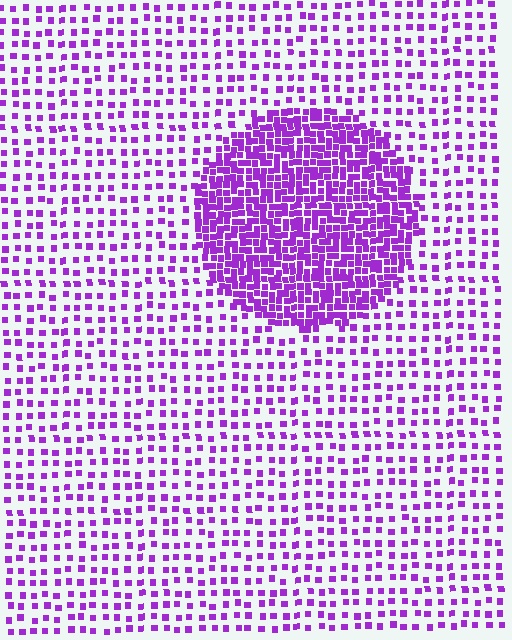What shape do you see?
I see a circle.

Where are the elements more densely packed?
The elements are more densely packed inside the circle boundary.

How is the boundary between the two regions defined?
The boundary is defined by a change in element density (approximately 2.7x ratio). All elements are the same color, size, and shape.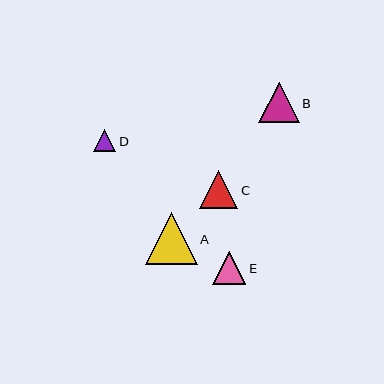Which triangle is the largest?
Triangle A is the largest with a size of approximately 52 pixels.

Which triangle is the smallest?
Triangle D is the smallest with a size of approximately 22 pixels.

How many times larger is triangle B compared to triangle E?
Triangle B is approximately 1.2 times the size of triangle E.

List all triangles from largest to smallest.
From largest to smallest: A, B, C, E, D.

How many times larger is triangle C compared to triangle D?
Triangle C is approximately 1.7 times the size of triangle D.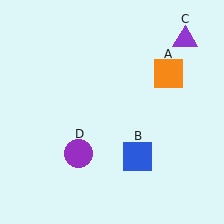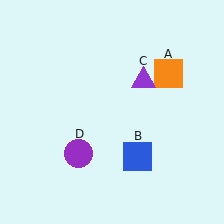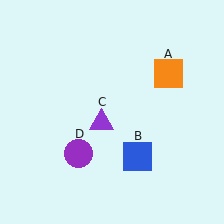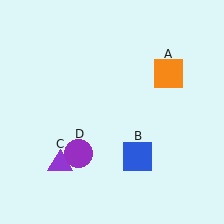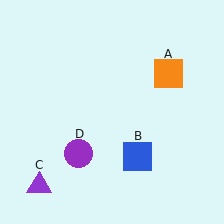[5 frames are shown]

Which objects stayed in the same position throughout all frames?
Orange square (object A) and blue square (object B) and purple circle (object D) remained stationary.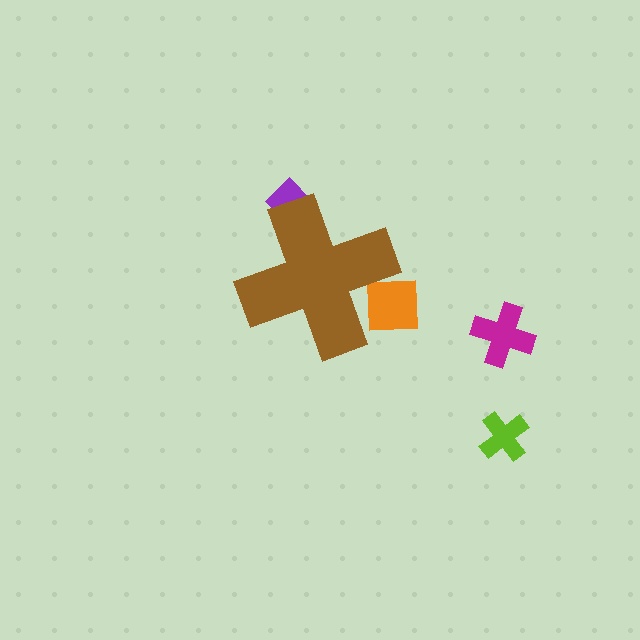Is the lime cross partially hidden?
No, the lime cross is fully visible.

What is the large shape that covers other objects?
A brown cross.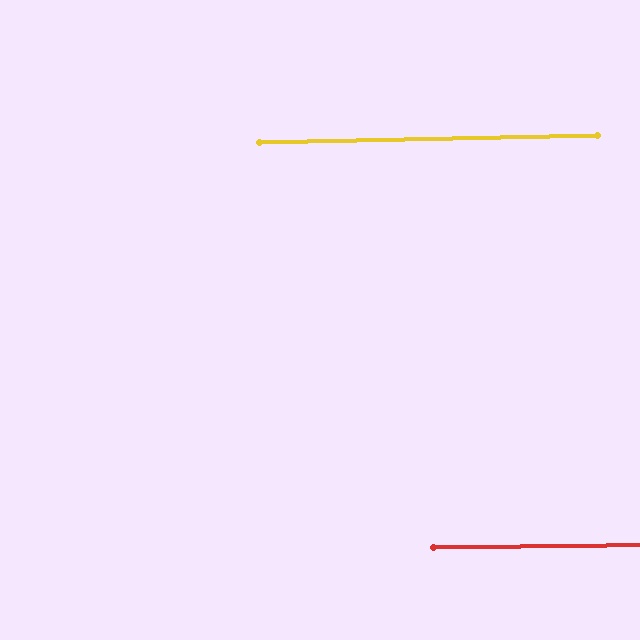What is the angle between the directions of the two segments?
Approximately 0 degrees.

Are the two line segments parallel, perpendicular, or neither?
Parallel — their directions differ by only 0.5°.